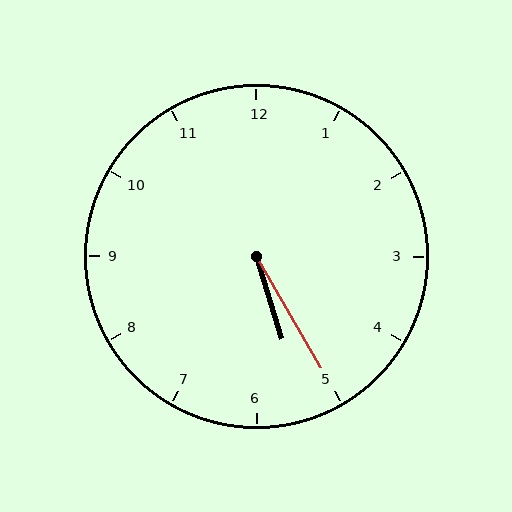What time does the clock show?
5:25.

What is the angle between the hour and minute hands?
Approximately 12 degrees.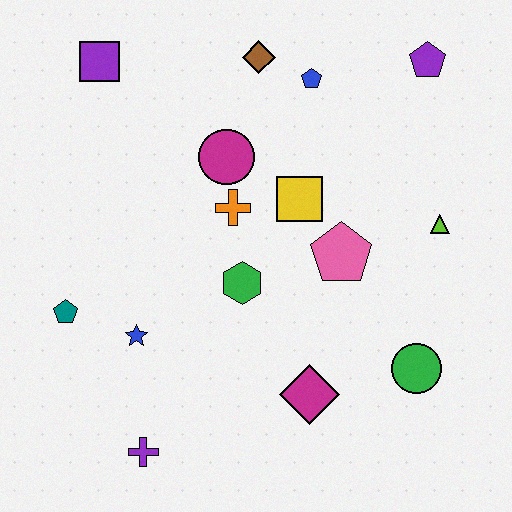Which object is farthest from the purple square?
The green circle is farthest from the purple square.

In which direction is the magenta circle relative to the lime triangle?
The magenta circle is to the left of the lime triangle.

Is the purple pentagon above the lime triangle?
Yes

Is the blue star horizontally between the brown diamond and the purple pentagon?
No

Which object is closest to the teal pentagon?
The blue star is closest to the teal pentagon.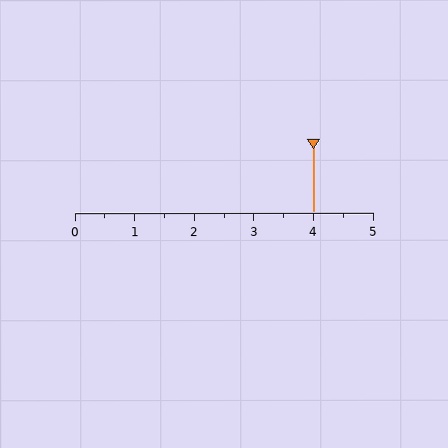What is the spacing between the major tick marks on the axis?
The major ticks are spaced 1 apart.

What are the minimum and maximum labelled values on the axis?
The axis runs from 0 to 5.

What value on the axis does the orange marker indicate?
The marker indicates approximately 4.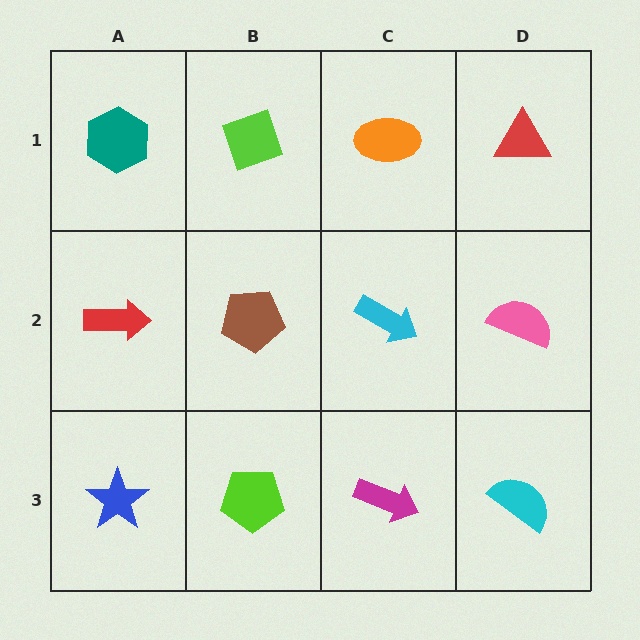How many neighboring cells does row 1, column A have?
2.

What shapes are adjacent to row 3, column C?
A cyan arrow (row 2, column C), a lime pentagon (row 3, column B), a cyan semicircle (row 3, column D).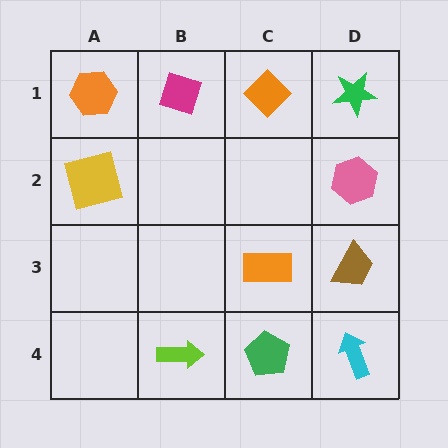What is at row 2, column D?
A pink hexagon.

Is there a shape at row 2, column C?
No, that cell is empty.